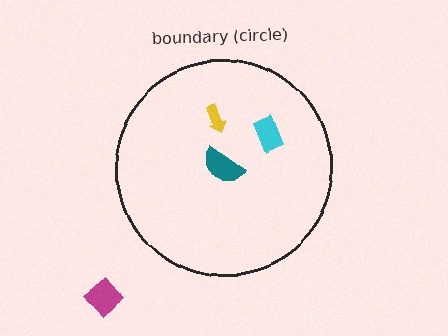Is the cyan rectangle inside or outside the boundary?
Inside.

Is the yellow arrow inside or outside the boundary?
Inside.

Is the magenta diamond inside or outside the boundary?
Outside.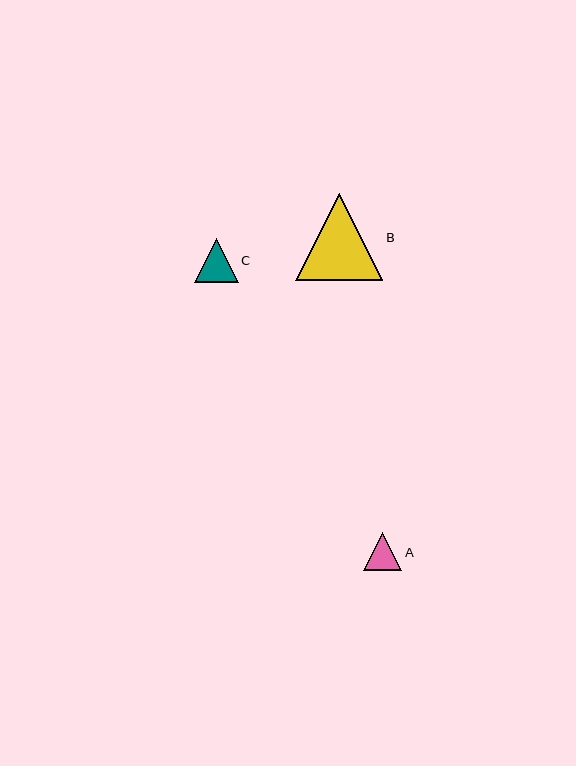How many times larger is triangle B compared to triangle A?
Triangle B is approximately 2.3 times the size of triangle A.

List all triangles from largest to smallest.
From largest to smallest: B, C, A.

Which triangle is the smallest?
Triangle A is the smallest with a size of approximately 38 pixels.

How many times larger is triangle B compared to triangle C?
Triangle B is approximately 2.0 times the size of triangle C.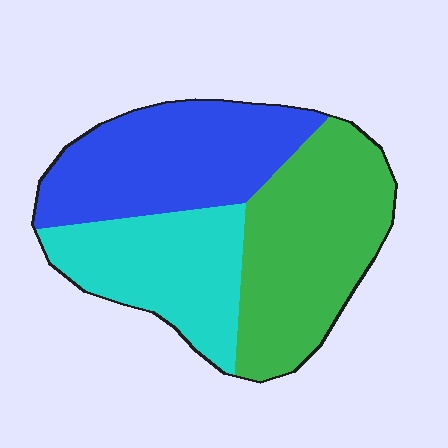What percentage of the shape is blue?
Blue takes up between a quarter and a half of the shape.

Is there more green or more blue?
Green.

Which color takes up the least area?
Cyan, at roughly 30%.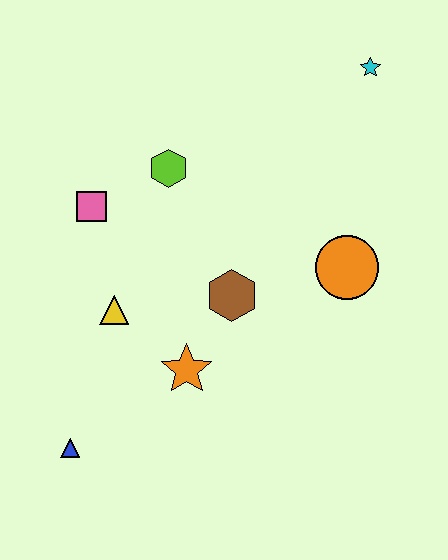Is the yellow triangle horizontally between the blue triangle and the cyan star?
Yes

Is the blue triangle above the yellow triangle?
No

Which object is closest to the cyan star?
The orange circle is closest to the cyan star.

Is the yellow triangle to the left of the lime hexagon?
Yes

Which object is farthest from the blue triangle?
The cyan star is farthest from the blue triangle.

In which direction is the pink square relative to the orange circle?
The pink square is to the left of the orange circle.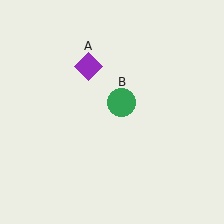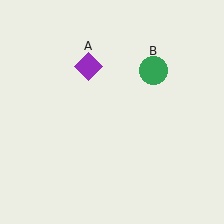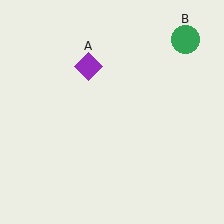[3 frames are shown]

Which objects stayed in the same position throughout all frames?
Purple diamond (object A) remained stationary.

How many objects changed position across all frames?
1 object changed position: green circle (object B).